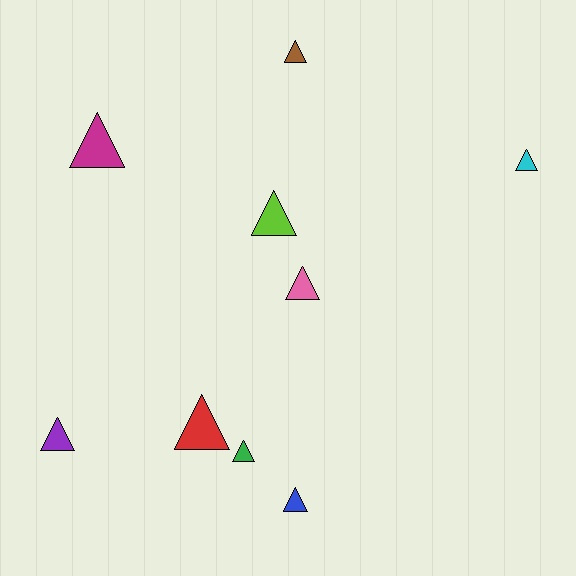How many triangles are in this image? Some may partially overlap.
There are 9 triangles.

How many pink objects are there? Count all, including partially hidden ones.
There is 1 pink object.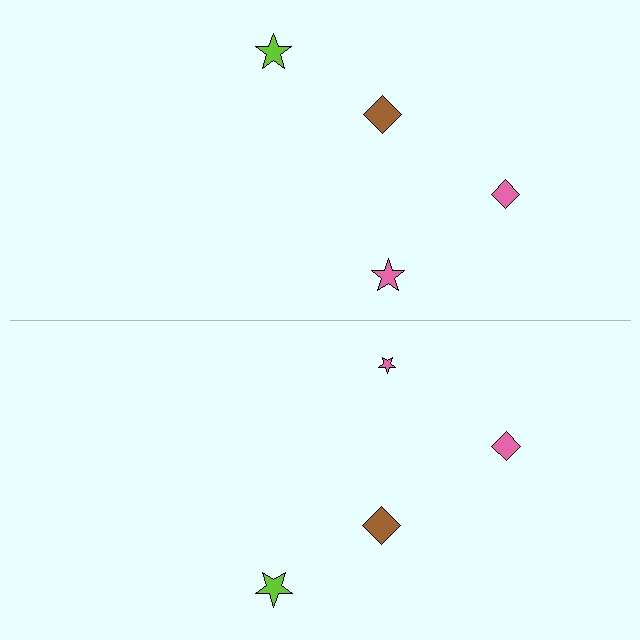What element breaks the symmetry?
The pink star on the bottom side has a different size than its mirror counterpart.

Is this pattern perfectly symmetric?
No, the pattern is not perfectly symmetric. The pink star on the bottom side has a different size than its mirror counterpart.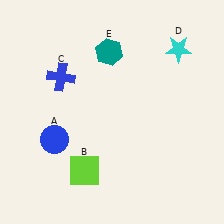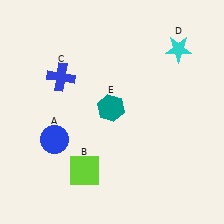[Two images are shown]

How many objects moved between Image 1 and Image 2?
1 object moved between the two images.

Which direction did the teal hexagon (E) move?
The teal hexagon (E) moved down.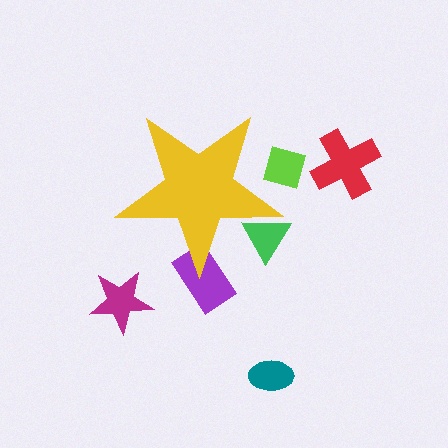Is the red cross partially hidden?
No, the red cross is fully visible.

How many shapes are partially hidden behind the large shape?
3 shapes are partially hidden.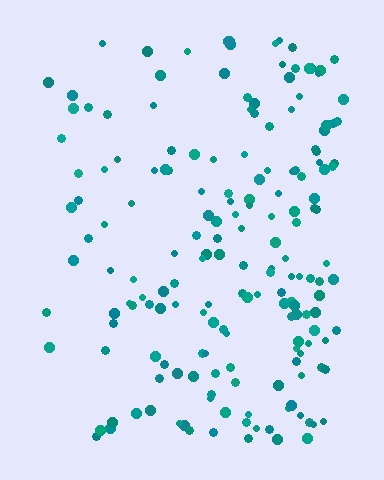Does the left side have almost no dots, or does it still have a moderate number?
Still a moderate number, just noticeably fewer than the right.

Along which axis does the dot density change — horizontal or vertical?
Horizontal.